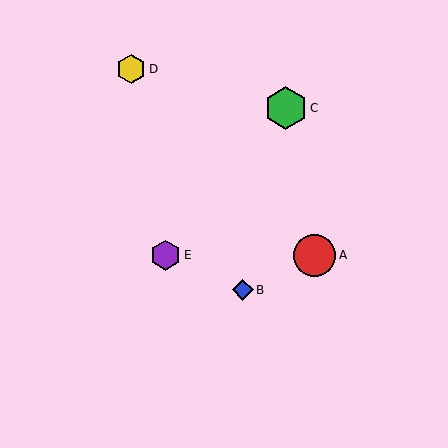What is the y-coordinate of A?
Object A is at y≈255.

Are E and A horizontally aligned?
Yes, both are at y≈255.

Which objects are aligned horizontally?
Objects A, E are aligned horizontally.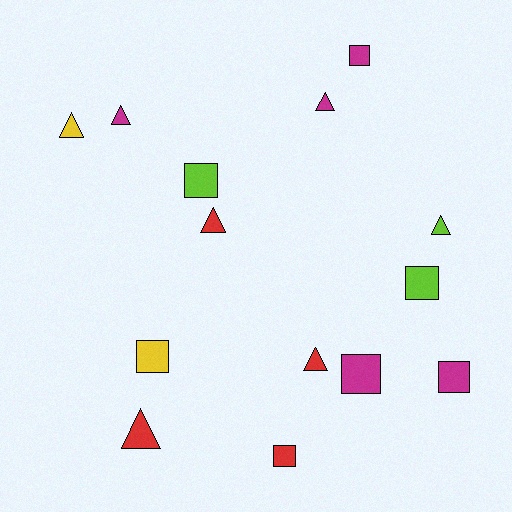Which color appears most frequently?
Magenta, with 5 objects.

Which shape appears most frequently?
Triangle, with 7 objects.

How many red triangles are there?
There are 3 red triangles.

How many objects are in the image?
There are 14 objects.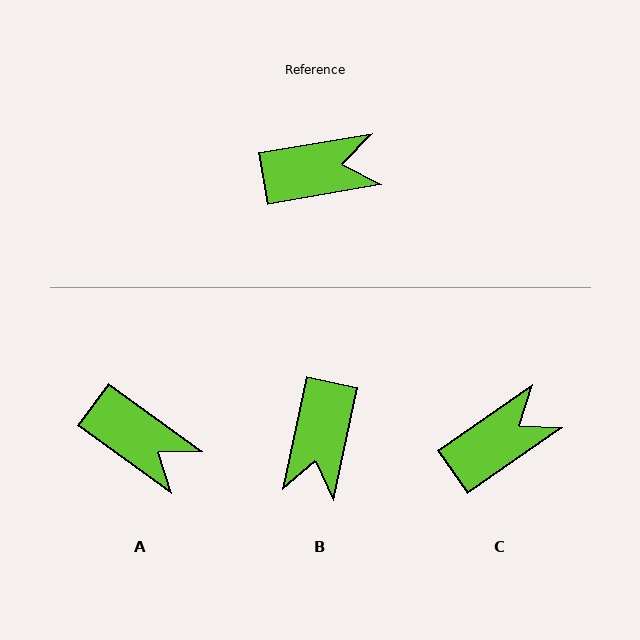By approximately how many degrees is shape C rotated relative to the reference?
Approximately 25 degrees counter-clockwise.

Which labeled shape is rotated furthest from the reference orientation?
B, about 112 degrees away.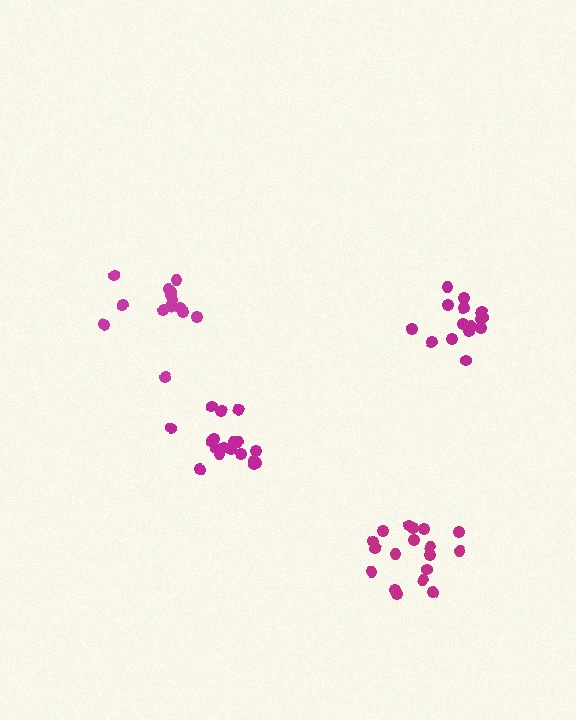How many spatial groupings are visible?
There are 4 spatial groupings.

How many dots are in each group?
Group 1: 16 dots, Group 2: 18 dots, Group 3: 14 dots, Group 4: 18 dots (66 total).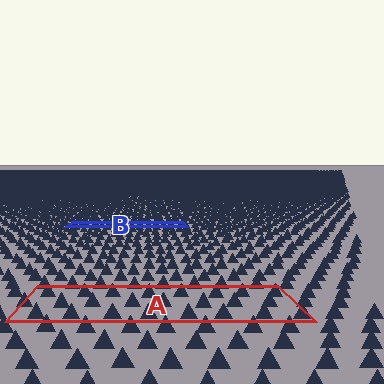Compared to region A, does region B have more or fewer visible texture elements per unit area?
Region B has more texture elements per unit area — they are packed more densely because it is farther away.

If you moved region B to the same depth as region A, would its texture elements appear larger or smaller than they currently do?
They would appear larger. At a closer depth, the same texture elements are projected at a bigger on-screen size.